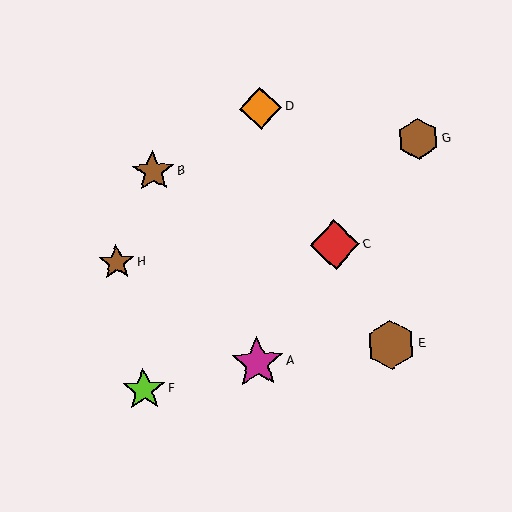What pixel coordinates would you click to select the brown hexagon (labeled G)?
Click at (418, 139) to select the brown hexagon G.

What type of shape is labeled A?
Shape A is a magenta star.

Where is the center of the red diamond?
The center of the red diamond is at (335, 245).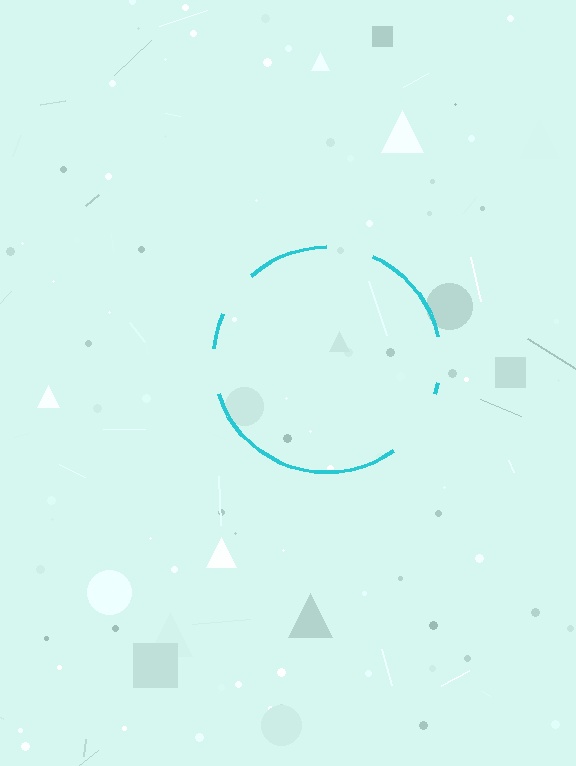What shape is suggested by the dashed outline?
The dashed outline suggests a circle.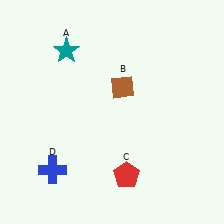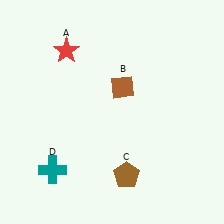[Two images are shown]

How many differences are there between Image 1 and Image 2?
There are 3 differences between the two images.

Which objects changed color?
A changed from teal to red. C changed from red to brown. D changed from blue to teal.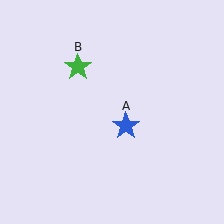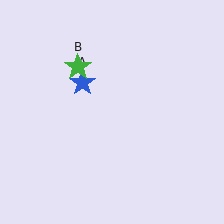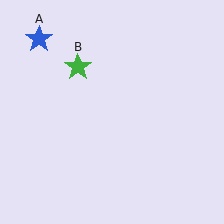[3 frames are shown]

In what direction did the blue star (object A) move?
The blue star (object A) moved up and to the left.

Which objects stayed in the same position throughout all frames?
Green star (object B) remained stationary.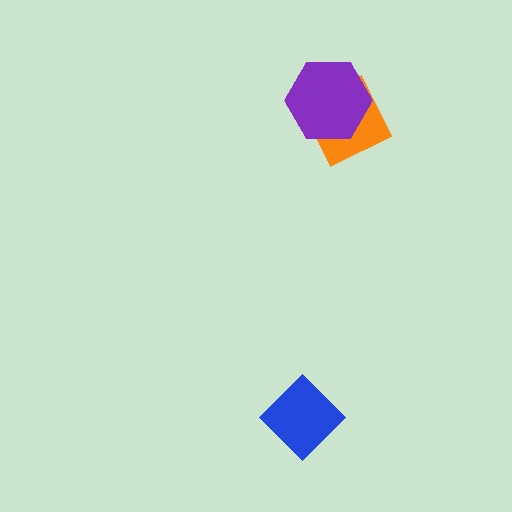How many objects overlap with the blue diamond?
0 objects overlap with the blue diamond.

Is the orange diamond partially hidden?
Yes, it is partially covered by another shape.